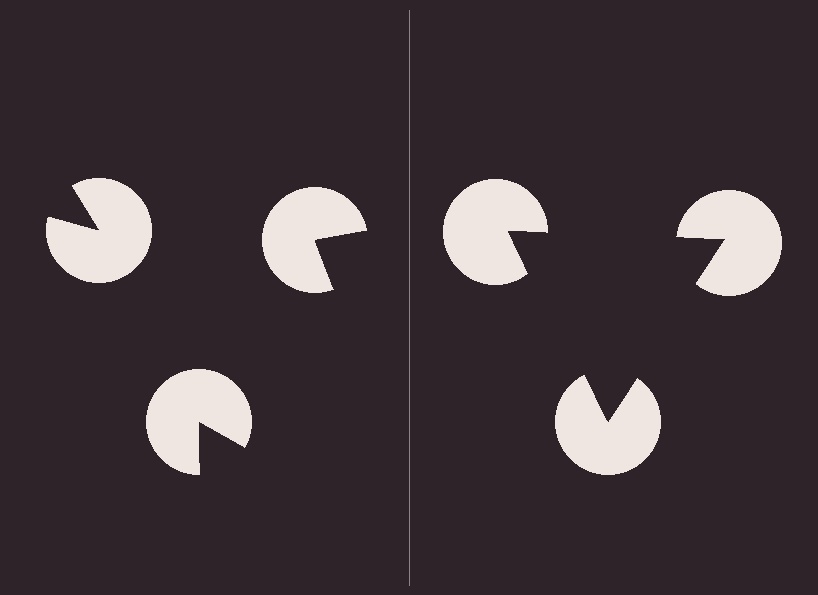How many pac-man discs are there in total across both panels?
6 — 3 on each side.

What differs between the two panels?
The pac-man discs are positioned identically on both sides; only the wedge orientations differ. On the right they align to a triangle; on the left they are misaligned.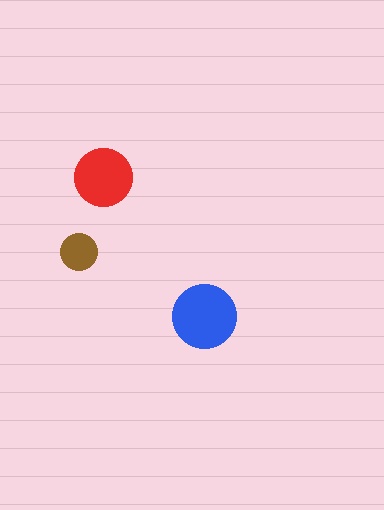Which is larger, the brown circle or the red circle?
The red one.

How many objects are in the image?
There are 3 objects in the image.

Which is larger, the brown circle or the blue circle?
The blue one.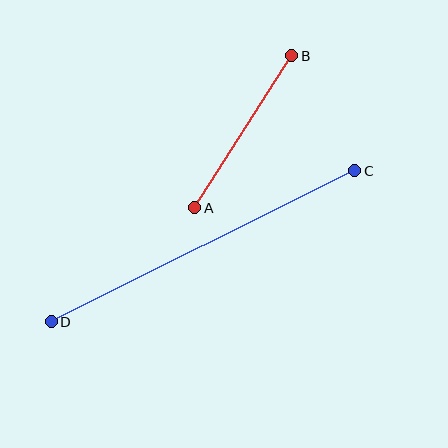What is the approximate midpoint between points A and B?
The midpoint is at approximately (243, 132) pixels.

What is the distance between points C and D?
The distance is approximately 339 pixels.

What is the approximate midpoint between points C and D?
The midpoint is at approximately (203, 246) pixels.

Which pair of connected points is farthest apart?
Points C and D are farthest apart.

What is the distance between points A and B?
The distance is approximately 180 pixels.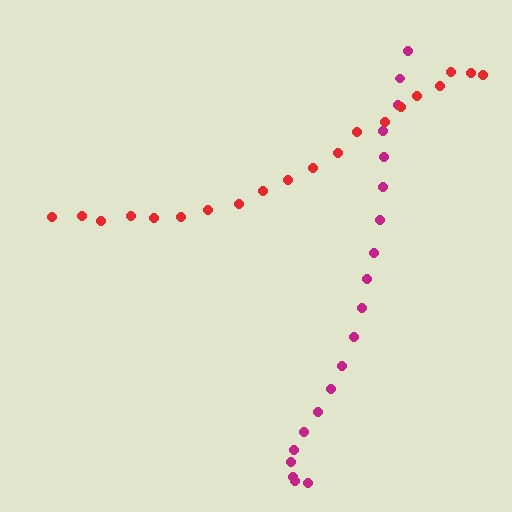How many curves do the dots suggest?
There are 2 distinct paths.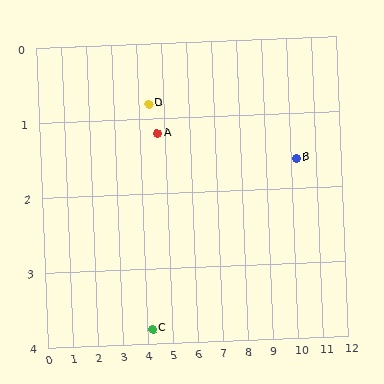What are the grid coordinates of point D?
Point D is at approximately (4.4, 0.8).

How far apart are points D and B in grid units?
Points D and B are about 5.9 grid units apart.